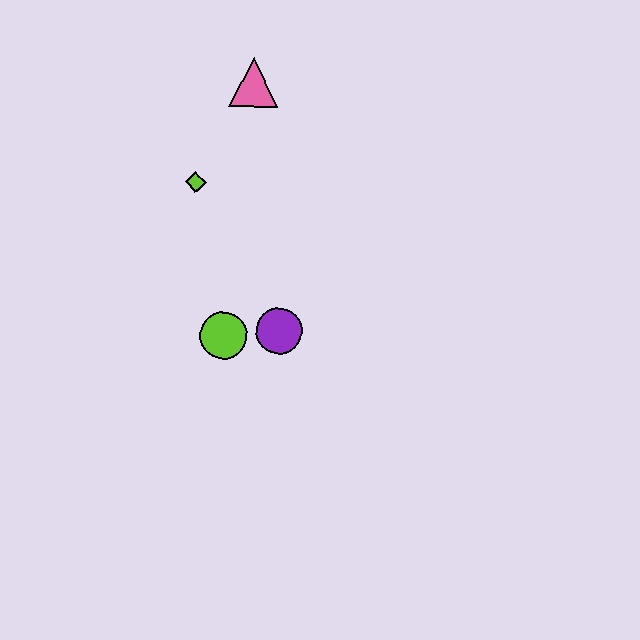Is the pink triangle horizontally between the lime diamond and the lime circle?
No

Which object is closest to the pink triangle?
The lime diamond is closest to the pink triangle.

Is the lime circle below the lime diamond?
Yes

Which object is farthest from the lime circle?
The pink triangle is farthest from the lime circle.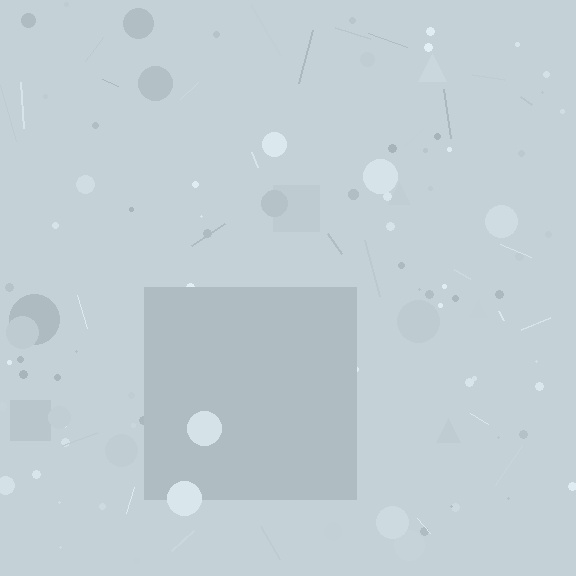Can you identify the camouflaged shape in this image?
The camouflaged shape is a square.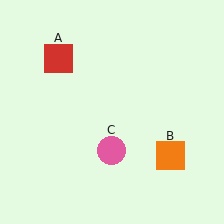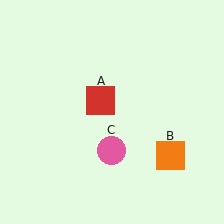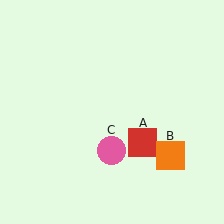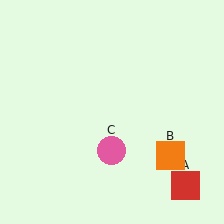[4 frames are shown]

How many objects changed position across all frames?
1 object changed position: red square (object A).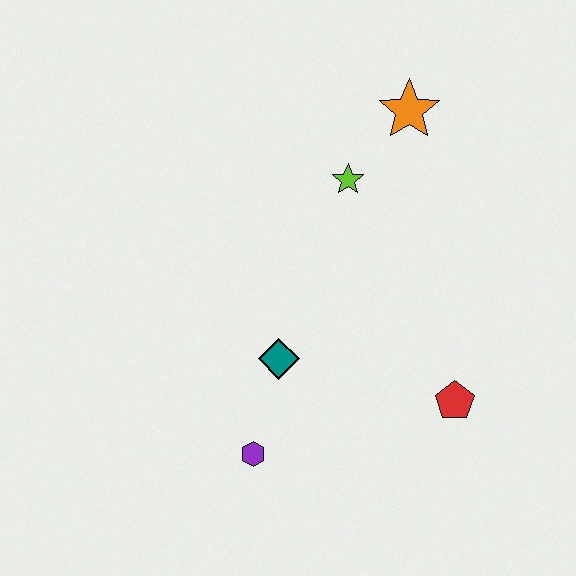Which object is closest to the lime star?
The orange star is closest to the lime star.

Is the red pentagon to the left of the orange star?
No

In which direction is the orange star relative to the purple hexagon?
The orange star is above the purple hexagon.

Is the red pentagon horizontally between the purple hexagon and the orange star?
No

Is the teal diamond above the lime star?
No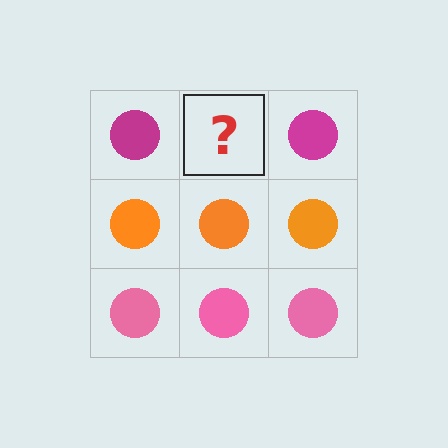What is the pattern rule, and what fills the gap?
The rule is that each row has a consistent color. The gap should be filled with a magenta circle.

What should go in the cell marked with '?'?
The missing cell should contain a magenta circle.